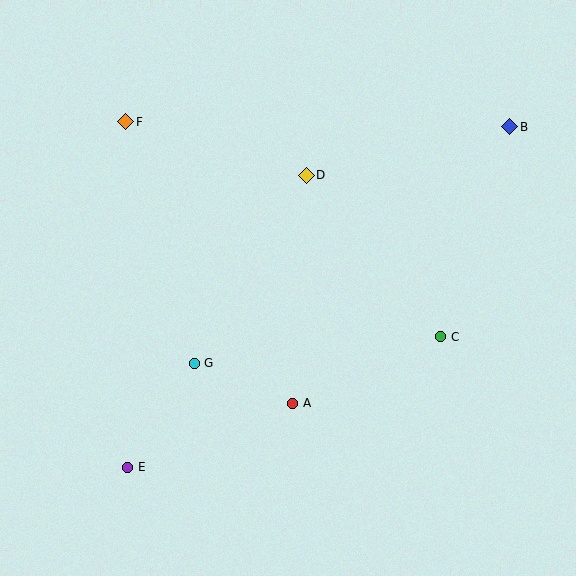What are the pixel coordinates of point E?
Point E is at (128, 467).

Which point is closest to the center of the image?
Point D at (306, 175) is closest to the center.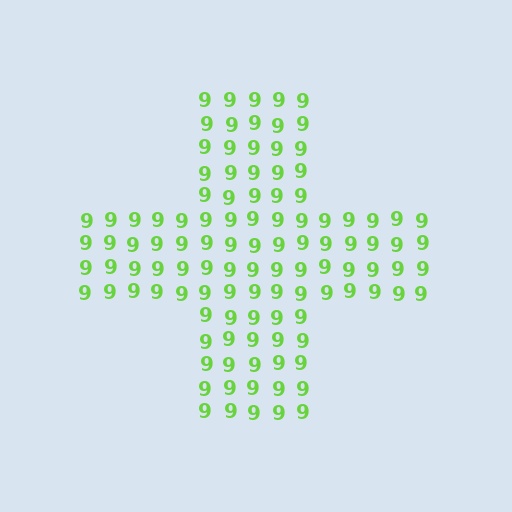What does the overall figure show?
The overall figure shows a cross.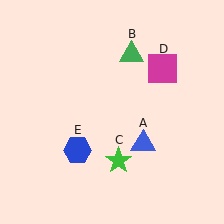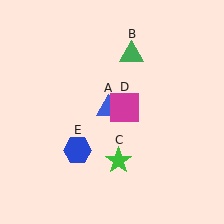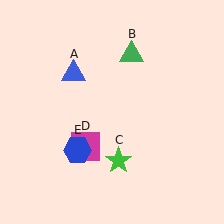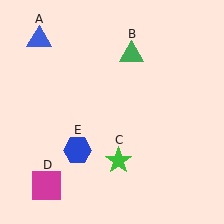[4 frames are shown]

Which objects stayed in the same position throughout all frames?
Green triangle (object B) and green star (object C) and blue hexagon (object E) remained stationary.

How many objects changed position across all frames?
2 objects changed position: blue triangle (object A), magenta square (object D).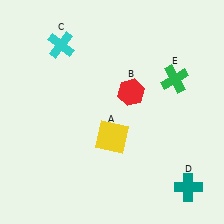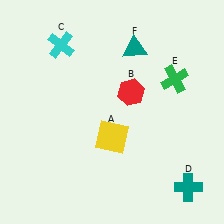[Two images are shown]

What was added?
A teal triangle (F) was added in Image 2.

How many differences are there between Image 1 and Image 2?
There is 1 difference between the two images.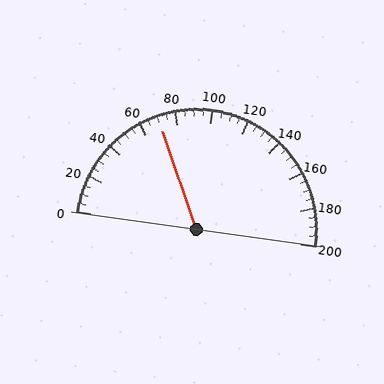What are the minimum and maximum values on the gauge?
The gauge ranges from 0 to 200.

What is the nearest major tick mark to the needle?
The nearest major tick mark is 80.